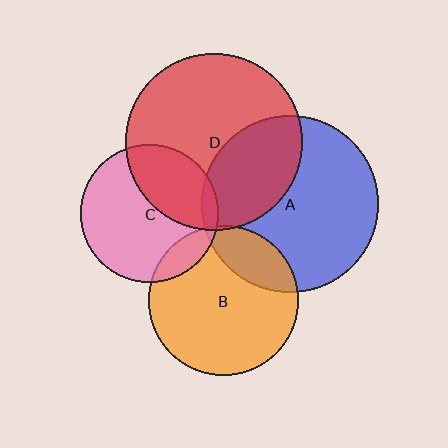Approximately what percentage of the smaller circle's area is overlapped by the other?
Approximately 20%.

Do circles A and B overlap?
Yes.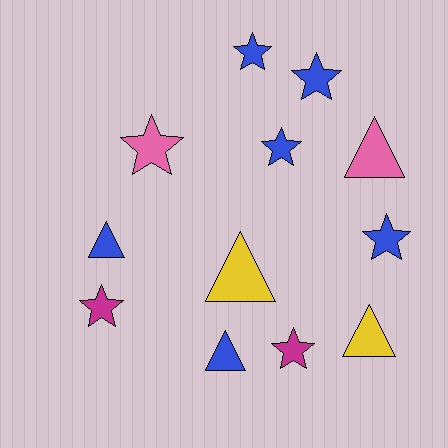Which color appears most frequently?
Blue, with 6 objects.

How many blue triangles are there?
There are 2 blue triangles.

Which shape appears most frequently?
Star, with 7 objects.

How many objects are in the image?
There are 12 objects.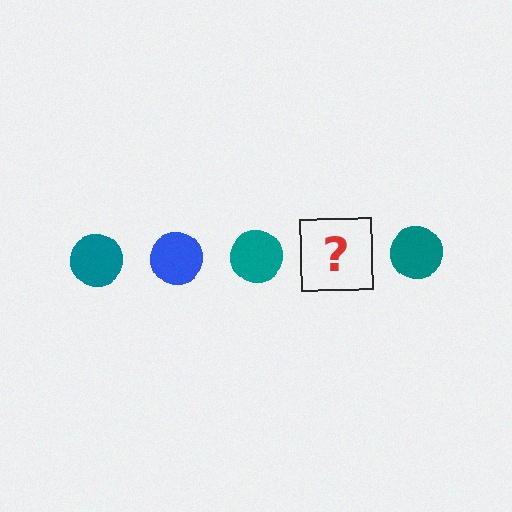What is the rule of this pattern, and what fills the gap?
The rule is that the pattern cycles through teal, blue circles. The gap should be filled with a blue circle.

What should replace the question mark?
The question mark should be replaced with a blue circle.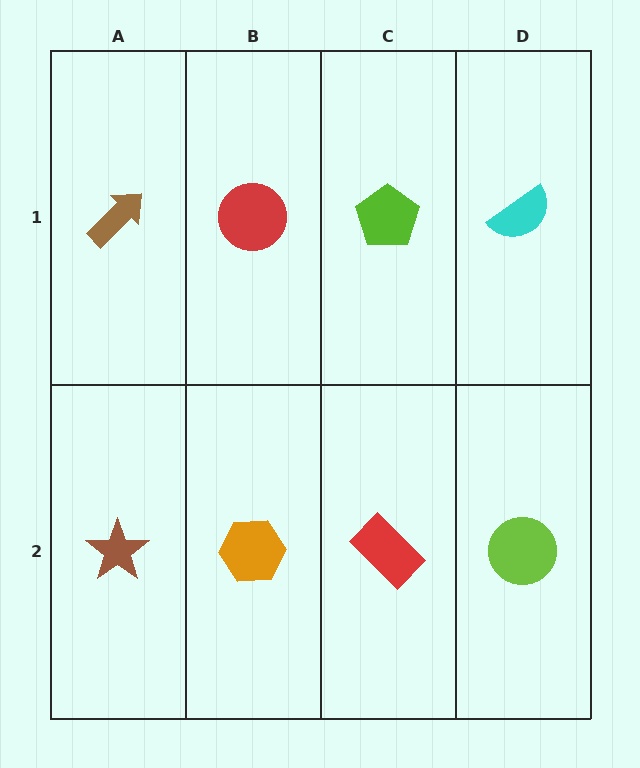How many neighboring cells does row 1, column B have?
3.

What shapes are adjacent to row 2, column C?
A lime pentagon (row 1, column C), an orange hexagon (row 2, column B), a lime circle (row 2, column D).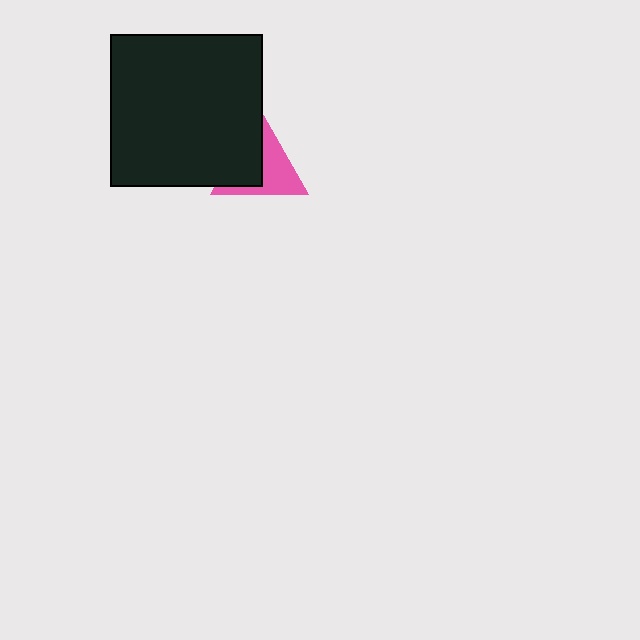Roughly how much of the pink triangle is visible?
About half of it is visible (roughly 52%).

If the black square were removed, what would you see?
You would see the complete pink triangle.